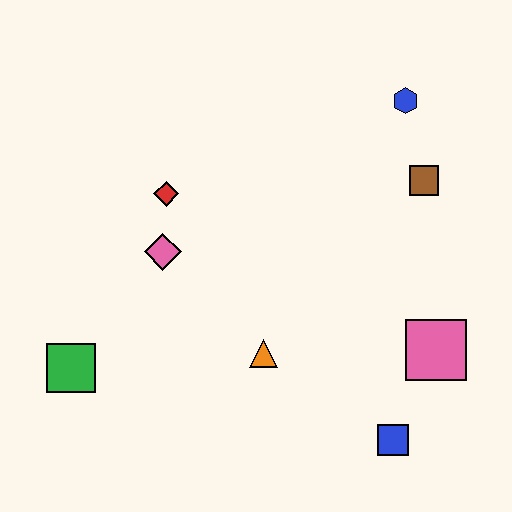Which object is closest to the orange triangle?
The pink diamond is closest to the orange triangle.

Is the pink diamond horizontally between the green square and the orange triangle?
Yes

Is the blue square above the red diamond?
No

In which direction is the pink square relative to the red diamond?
The pink square is to the right of the red diamond.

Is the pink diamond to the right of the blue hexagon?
No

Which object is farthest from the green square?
The blue hexagon is farthest from the green square.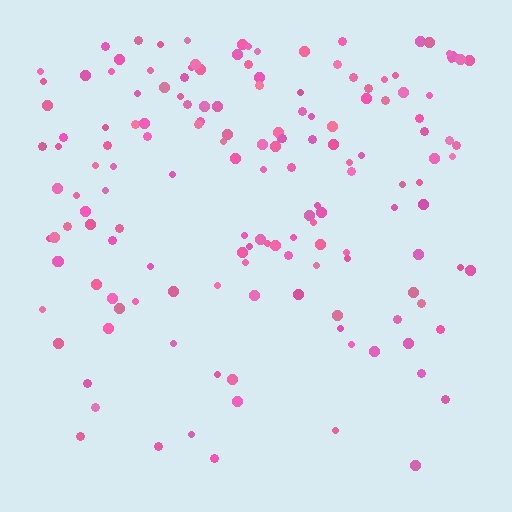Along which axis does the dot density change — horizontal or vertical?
Vertical.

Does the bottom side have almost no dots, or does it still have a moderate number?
Still a moderate number, just noticeably fewer than the top.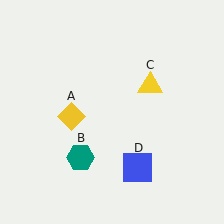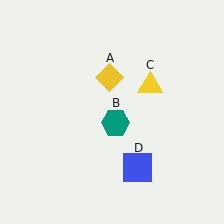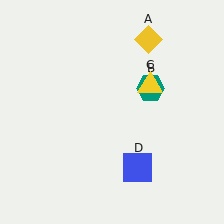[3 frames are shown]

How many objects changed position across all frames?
2 objects changed position: yellow diamond (object A), teal hexagon (object B).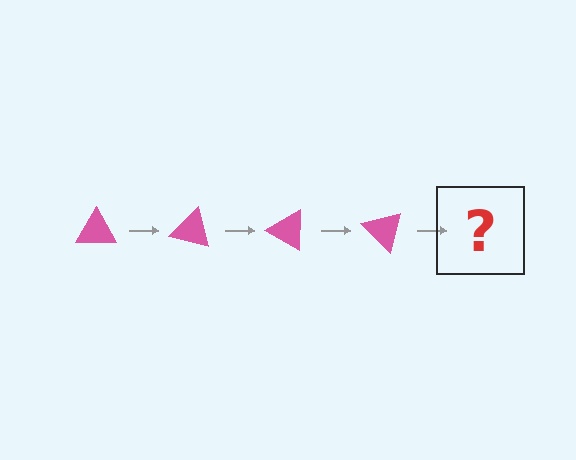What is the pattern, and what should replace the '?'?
The pattern is that the triangle rotates 15 degrees each step. The '?' should be a pink triangle rotated 60 degrees.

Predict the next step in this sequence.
The next step is a pink triangle rotated 60 degrees.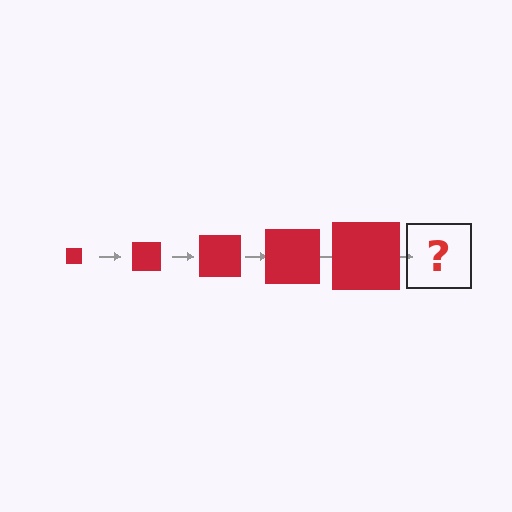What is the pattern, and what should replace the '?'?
The pattern is that the square gets progressively larger each step. The '?' should be a red square, larger than the previous one.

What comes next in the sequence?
The next element should be a red square, larger than the previous one.